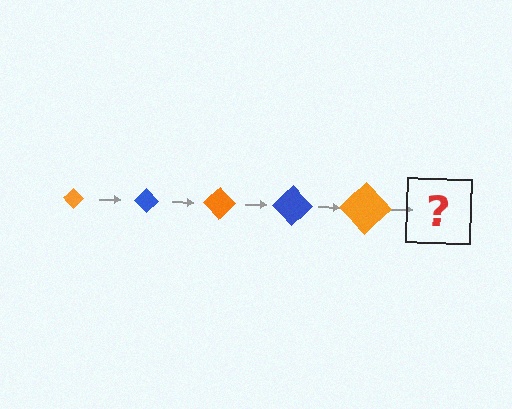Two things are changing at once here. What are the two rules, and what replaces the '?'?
The two rules are that the diamond grows larger each step and the color cycles through orange and blue. The '?' should be a blue diamond, larger than the previous one.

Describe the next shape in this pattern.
It should be a blue diamond, larger than the previous one.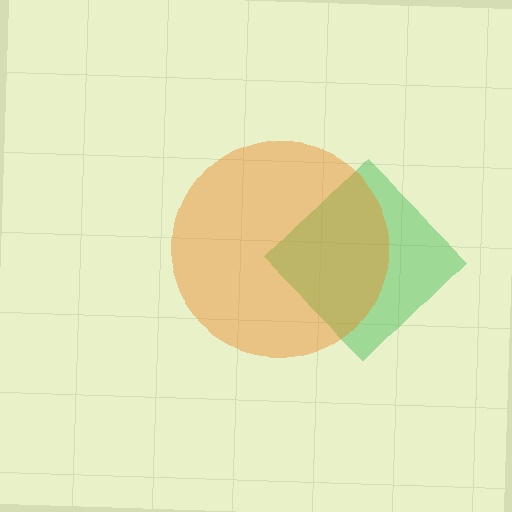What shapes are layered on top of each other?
The layered shapes are: a green diamond, an orange circle.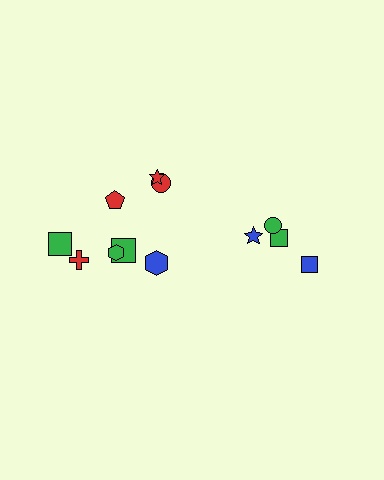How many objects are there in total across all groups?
There are 12 objects.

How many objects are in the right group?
There are 4 objects.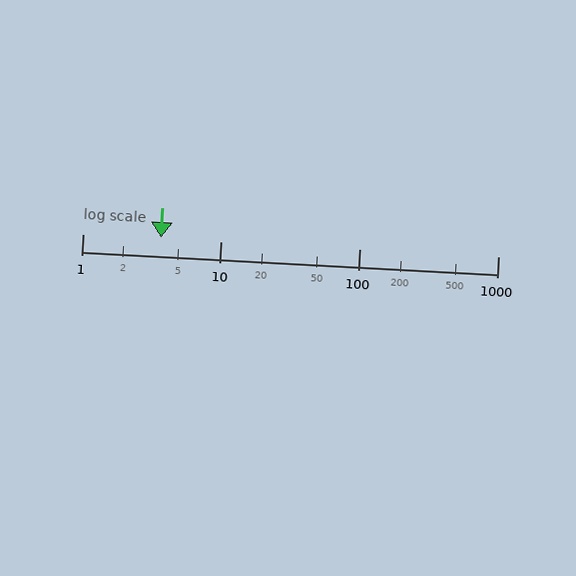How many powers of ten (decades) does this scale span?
The scale spans 3 decades, from 1 to 1000.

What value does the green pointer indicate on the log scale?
The pointer indicates approximately 3.7.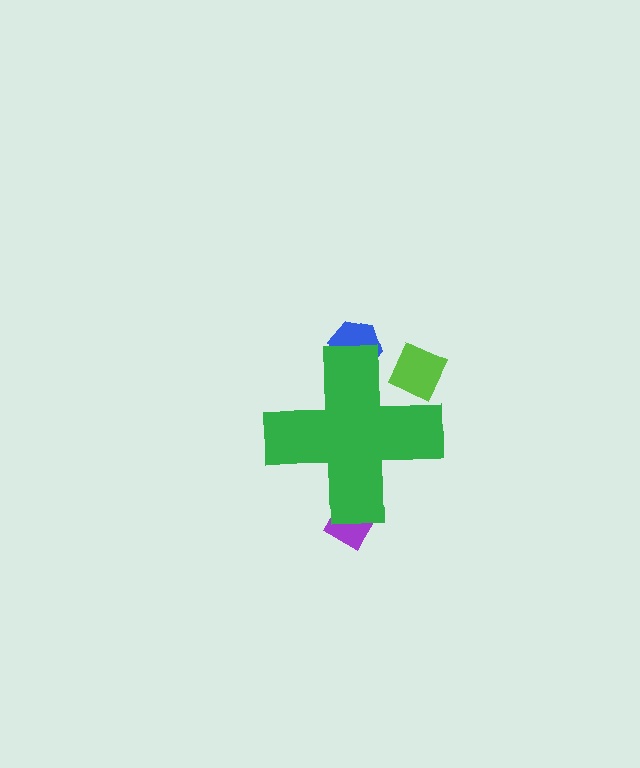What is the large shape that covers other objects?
A green cross.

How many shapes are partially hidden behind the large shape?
3 shapes are partially hidden.